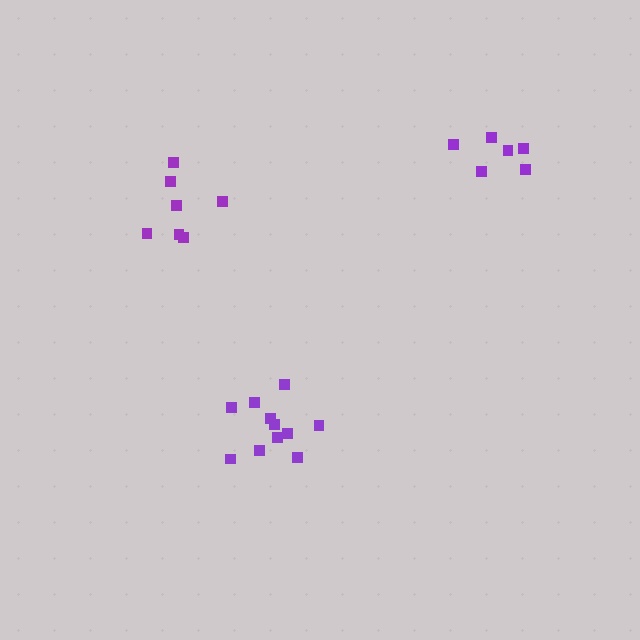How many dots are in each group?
Group 1: 11 dots, Group 2: 6 dots, Group 3: 7 dots (24 total).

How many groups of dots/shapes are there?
There are 3 groups.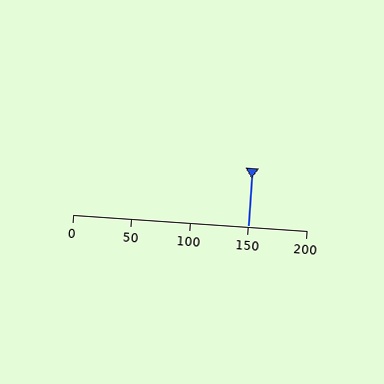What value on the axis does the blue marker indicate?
The marker indicates approximately 150.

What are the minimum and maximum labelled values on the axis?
The axis runs from 0 to 200.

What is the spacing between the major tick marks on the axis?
The major ticks are spaced 50 apart.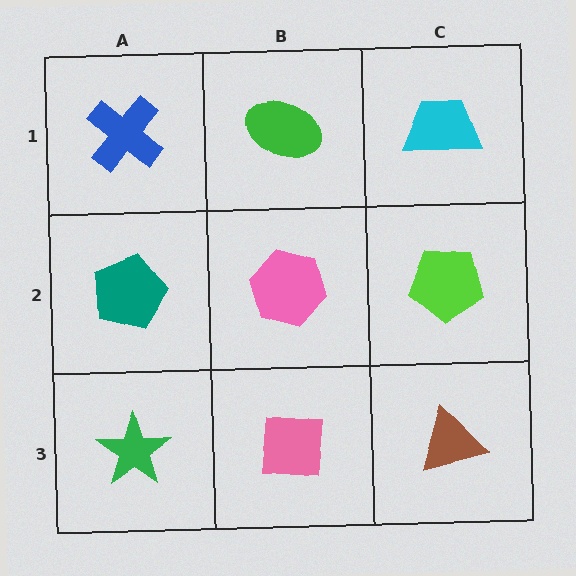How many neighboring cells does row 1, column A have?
2.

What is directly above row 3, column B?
A pink hexagon.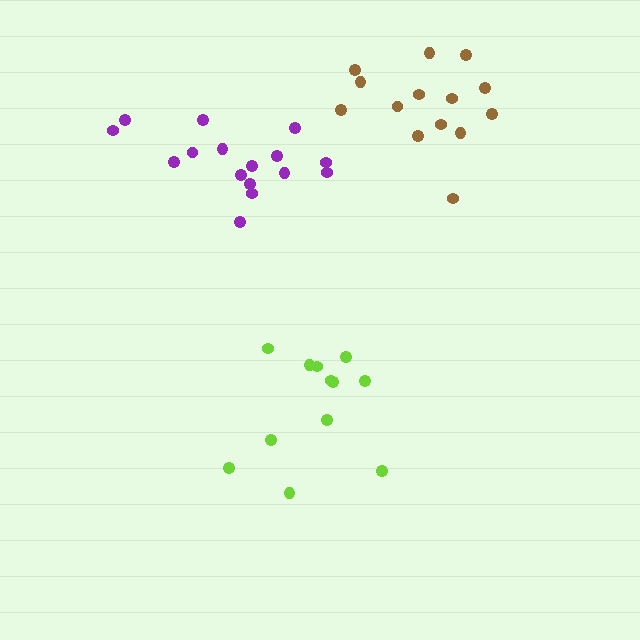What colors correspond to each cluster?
The clusters are colored: lime, purple, brown.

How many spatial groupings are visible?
There are 3 spatial groupings.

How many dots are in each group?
Group 1: 12 dots, Group 2: 16 dots, Group 3: 14 dots (42 total).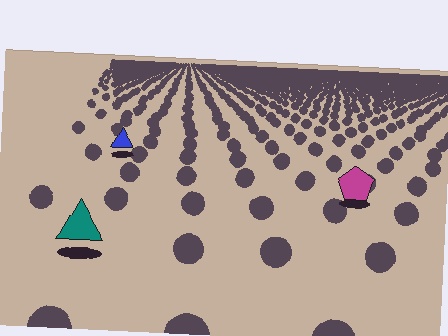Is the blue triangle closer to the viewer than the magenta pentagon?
No. The magenta pentagon is closer — you can tell from the texture gradient: the ground texture is coarser near it.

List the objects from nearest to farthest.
From nearest to farthest: the teal triangle, the magenta pentagon, the blue triangle.